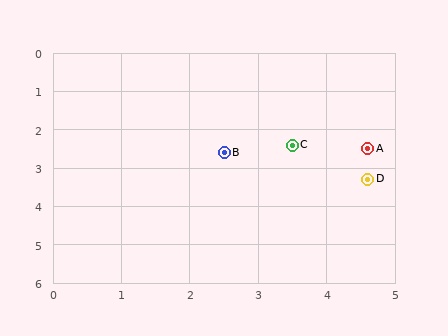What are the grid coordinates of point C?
Point C is at approximately (3.5, 2.4).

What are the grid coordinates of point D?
Point D is at approximately (4.6, 3.3).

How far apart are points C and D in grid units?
Points C and D are about 1.4 grid units apart.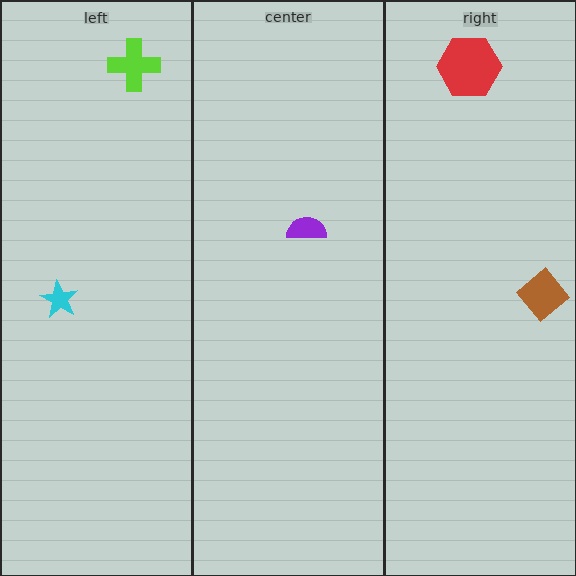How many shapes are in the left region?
2.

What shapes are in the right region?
The red hexagon, the brown diamond.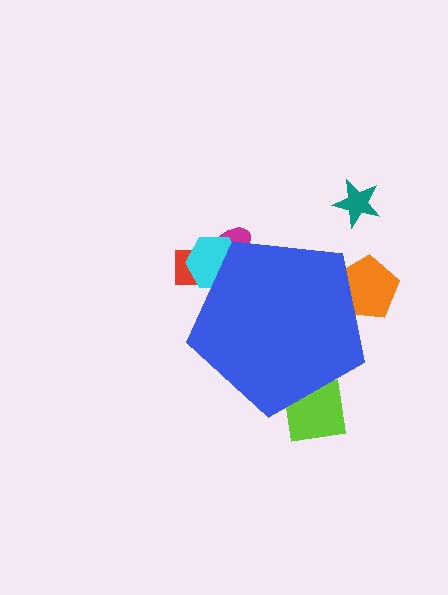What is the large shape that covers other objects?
A blue pentagon.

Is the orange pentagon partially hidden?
Yes, the orange pentagon is partially hidden behind the blue pentagon.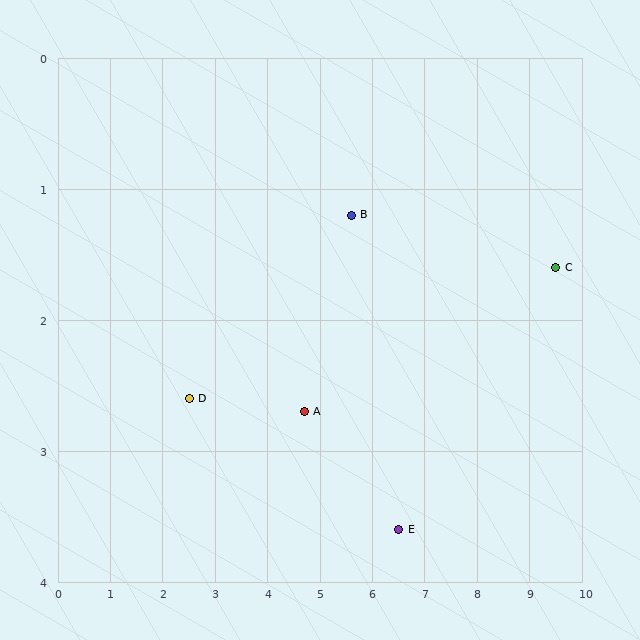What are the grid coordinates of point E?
Point E is at approximately (6.5, 3.6).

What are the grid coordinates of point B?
Point B is at approximately (5.6, 1.2).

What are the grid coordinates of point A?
Point A is at approximately (4.7, 2.7).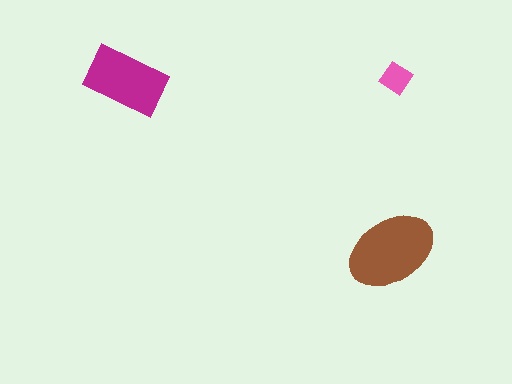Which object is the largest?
The brown ellipse.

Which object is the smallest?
The pink diamond.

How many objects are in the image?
There are 3 objects in the image.